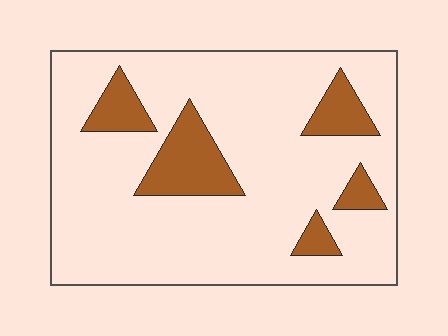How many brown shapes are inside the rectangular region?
5.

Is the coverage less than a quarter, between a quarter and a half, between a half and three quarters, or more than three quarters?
Less than a quarter.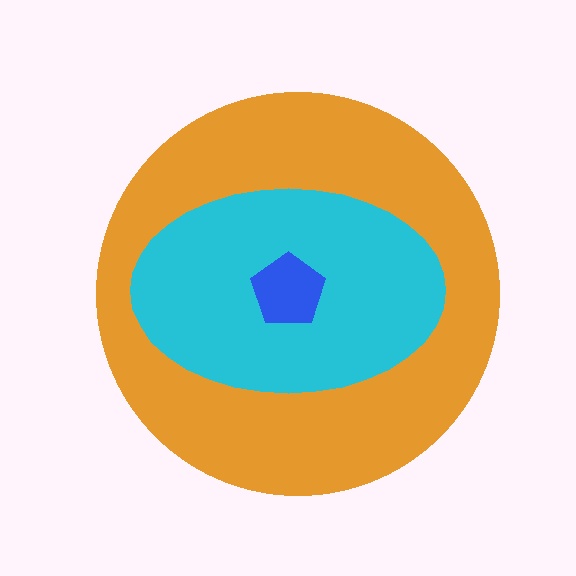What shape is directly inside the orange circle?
The cyan ellipse.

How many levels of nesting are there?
3.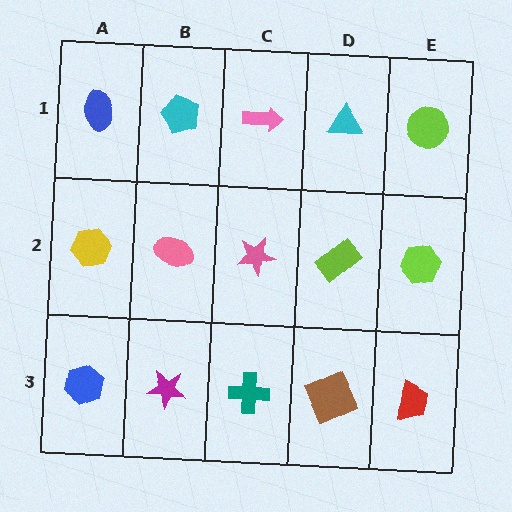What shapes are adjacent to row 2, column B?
A cyan pentagon (row 1, column B), a magenta star (row 3, column B), a yellow hexagon (row 2, column A), a pink star (row 2, column C).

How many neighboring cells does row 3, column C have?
3.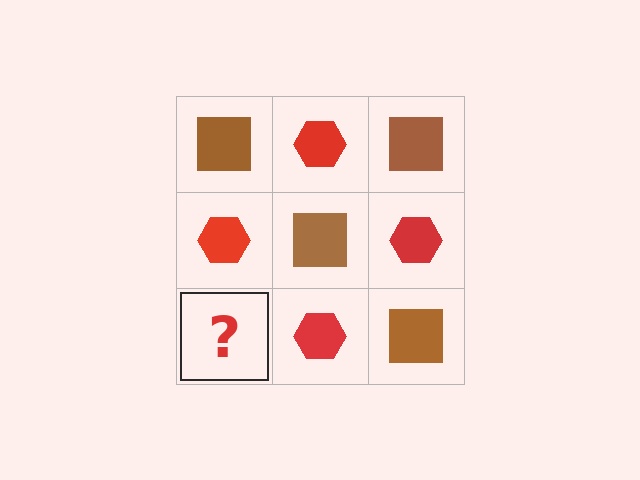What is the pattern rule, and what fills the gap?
The rule is that it alternates brown square and red hexagon in a checkerboard pattern. The gap should be filled with a brown square.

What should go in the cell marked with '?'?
The missing cell should contain a brown square.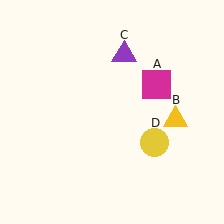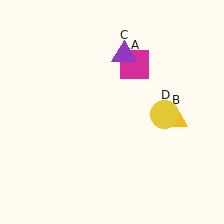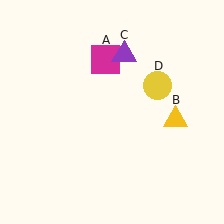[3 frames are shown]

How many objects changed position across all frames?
2 objects changed position: magenta square (object A), yellow circle (object D).